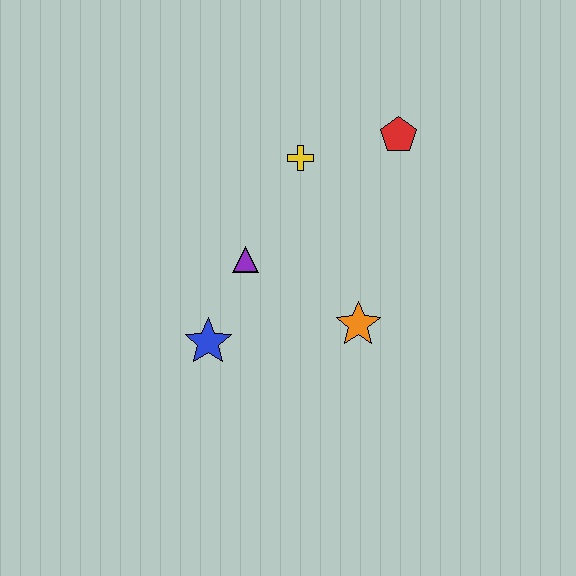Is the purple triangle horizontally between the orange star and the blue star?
Yes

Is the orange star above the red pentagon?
No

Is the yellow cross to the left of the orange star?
Yes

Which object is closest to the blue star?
The purple triangle is closest to the blue star.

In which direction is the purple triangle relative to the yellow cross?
The purple triangle is below the yellow cross.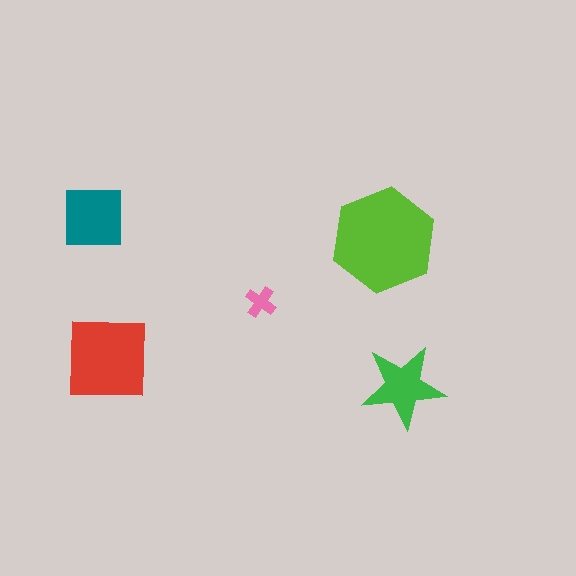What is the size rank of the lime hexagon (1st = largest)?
1st.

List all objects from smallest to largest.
The pink cross, the green star, the teal square, the red square, the lime hexagon.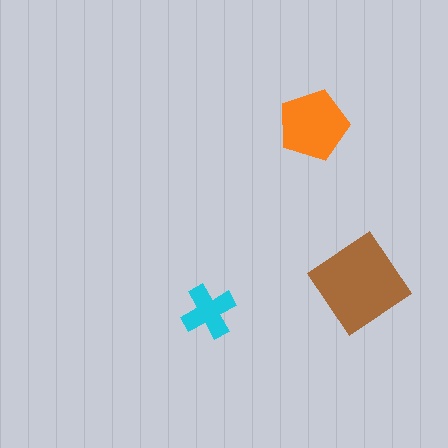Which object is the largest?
The brown diamond.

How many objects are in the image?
There are 3 objects in the image.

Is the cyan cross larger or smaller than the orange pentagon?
Smaller.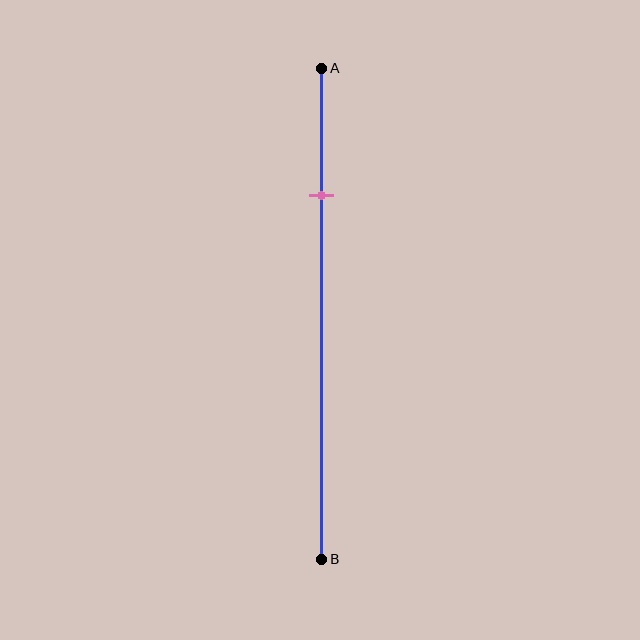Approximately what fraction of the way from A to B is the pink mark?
The pink mark is approximately 25% of the way from A to B.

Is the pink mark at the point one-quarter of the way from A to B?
Yes, the mark is approximately at the one-quarter point.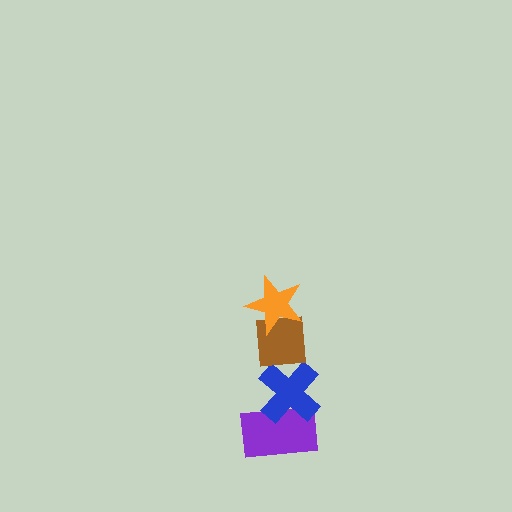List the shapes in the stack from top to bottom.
From top to bottom: the orange star, the brown square, the blue cross, the purple rectangle.